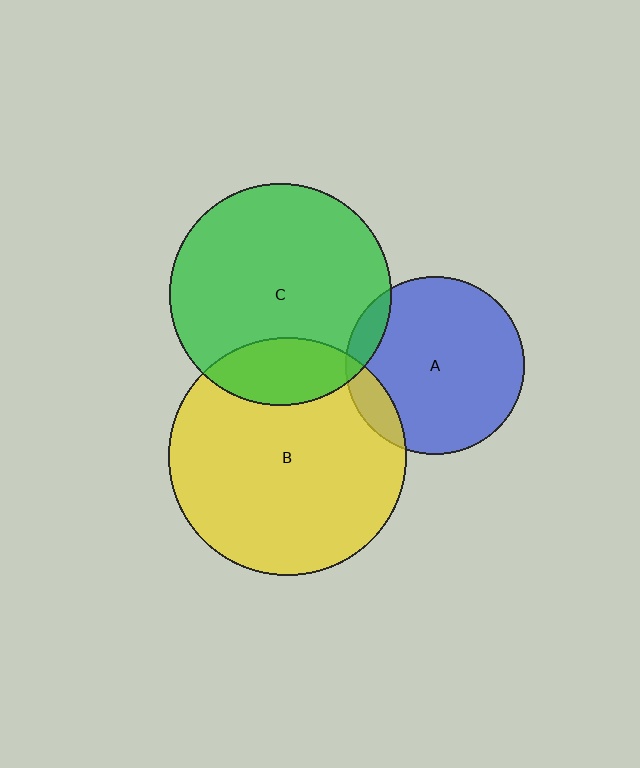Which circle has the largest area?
Circle B (yellow).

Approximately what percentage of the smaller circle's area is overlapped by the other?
Approximately 10%.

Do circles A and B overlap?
Yes.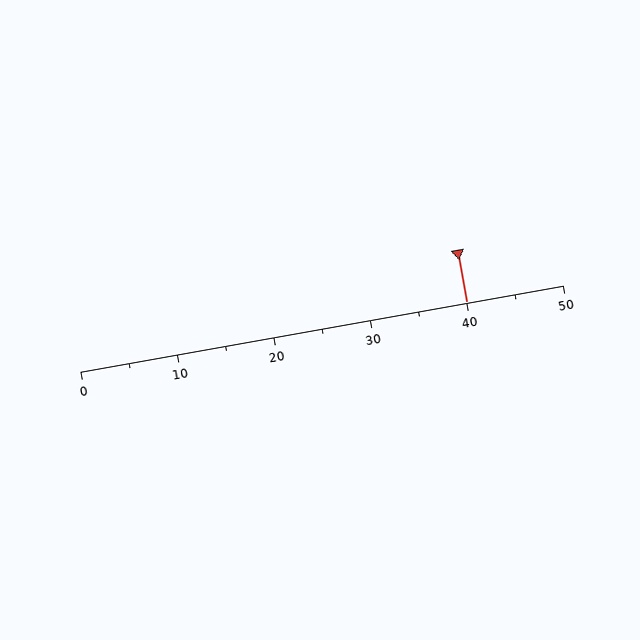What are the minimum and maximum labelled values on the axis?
The axis runs from 0 to 50.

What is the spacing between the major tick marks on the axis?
The major ticks are spaced 10 apart.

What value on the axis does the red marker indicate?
The marker indicates approximately 40.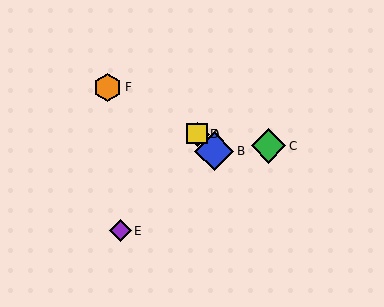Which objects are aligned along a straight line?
Objects A, B, D are aligned along a straight line.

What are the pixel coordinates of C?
Object C is at (269, 146).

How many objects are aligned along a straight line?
3 objects (A, B, D) are aligned along a straight line.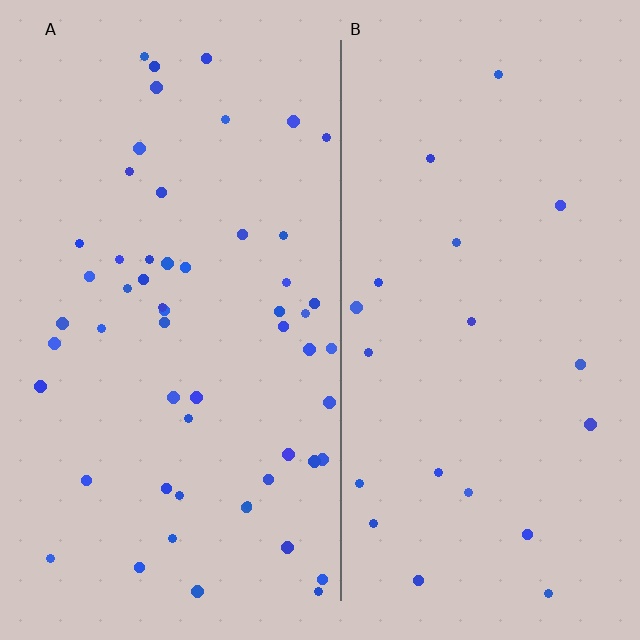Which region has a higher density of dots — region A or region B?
A (the left).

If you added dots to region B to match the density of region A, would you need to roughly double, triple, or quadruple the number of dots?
Approximately triple.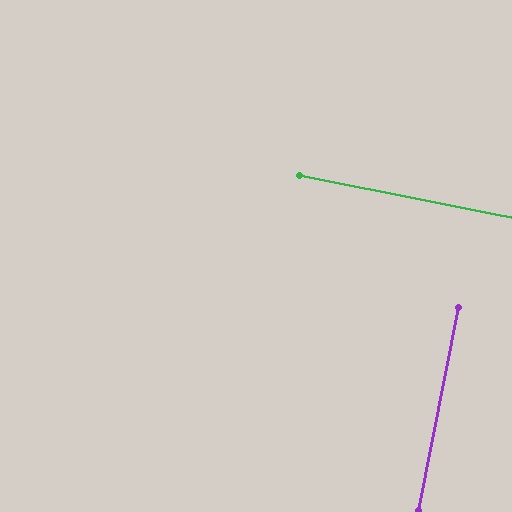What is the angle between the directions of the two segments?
Approximately 90 degrees.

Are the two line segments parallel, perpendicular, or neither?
Perpendicular — they meet at approximately 90°.